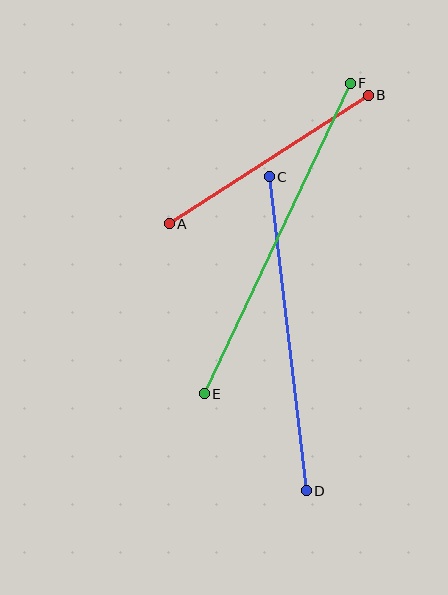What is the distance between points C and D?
The distance is approximately 316 pixels.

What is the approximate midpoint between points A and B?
The midpoint is at approximately (269, 160) pixels.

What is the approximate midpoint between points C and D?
The midpoint is at approximately (288, 334) pixels.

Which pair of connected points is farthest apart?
Points E and F are farthest apart.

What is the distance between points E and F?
The distance is approximately 343 pixels.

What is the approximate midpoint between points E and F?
The midpoint is at approximately (277, 238) pixels.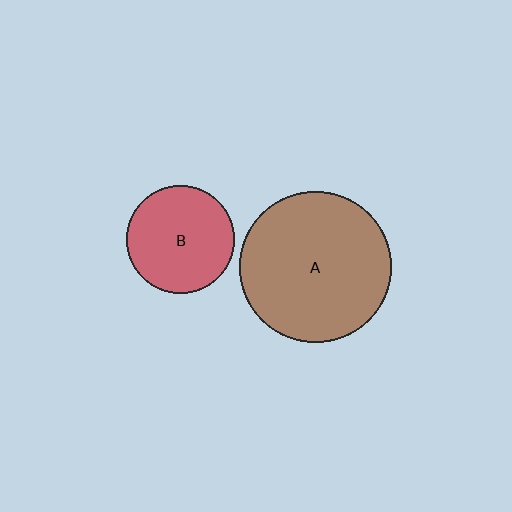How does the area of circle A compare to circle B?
Approximately 2.0 times.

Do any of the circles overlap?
No, none of the circles overlap.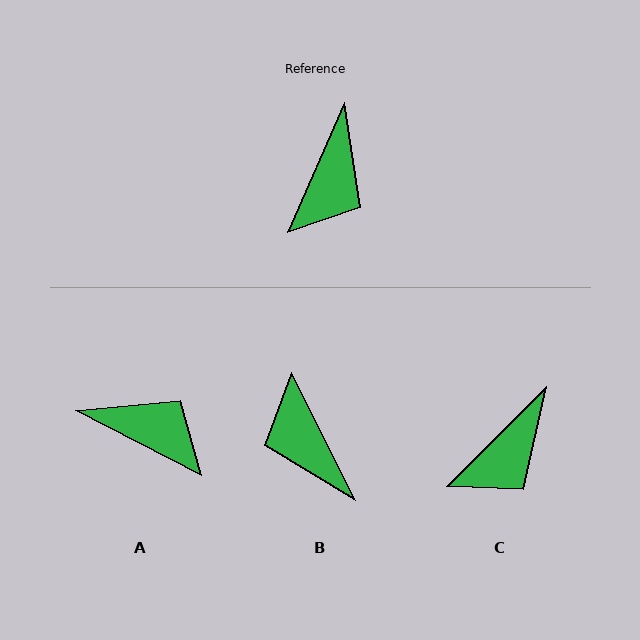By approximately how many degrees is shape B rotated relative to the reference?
Approximately 130 degrees clockwise.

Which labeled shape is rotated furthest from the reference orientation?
B, about 130 degrees away.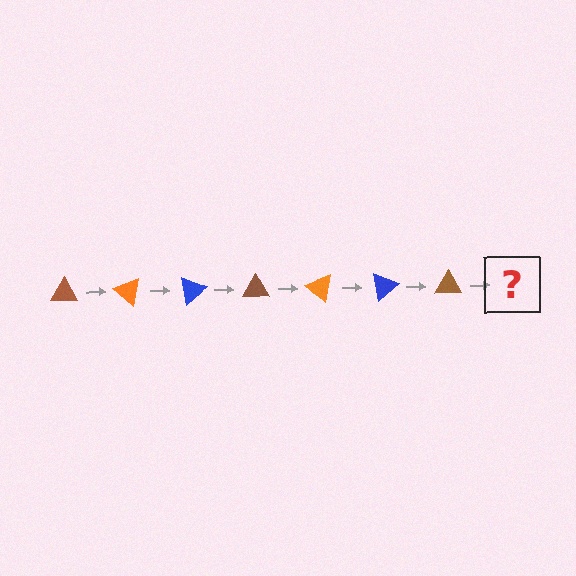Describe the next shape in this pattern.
It should be an orange triangle, rotated 280 degrees from the start.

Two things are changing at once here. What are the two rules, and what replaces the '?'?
The two rules are that it rotates 40 degrees each step and the color cycles through brown, orange, and blue. The '?' should be an orange triangle, rotated 280 degrees from the start.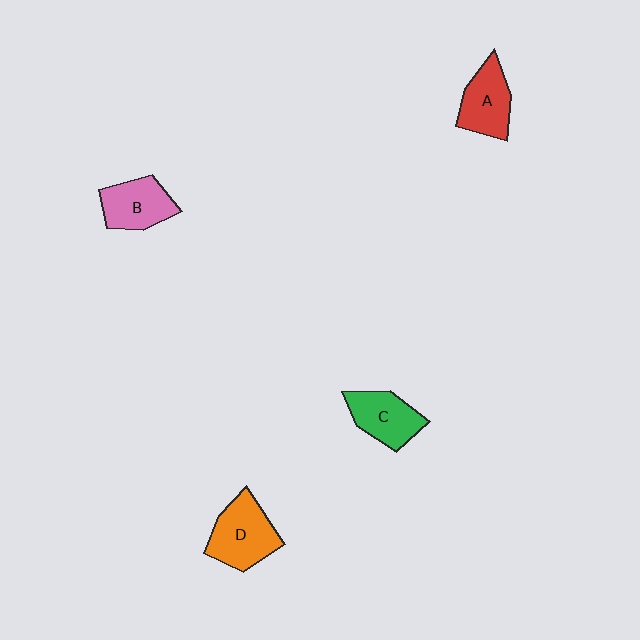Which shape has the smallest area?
Shape B (pink).